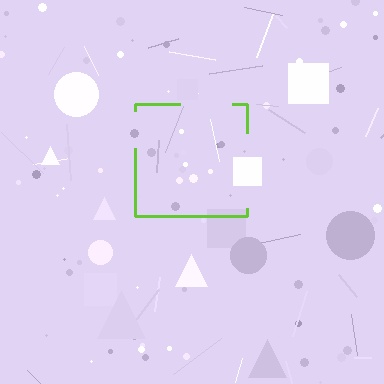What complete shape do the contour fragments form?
The contour fragments form a square.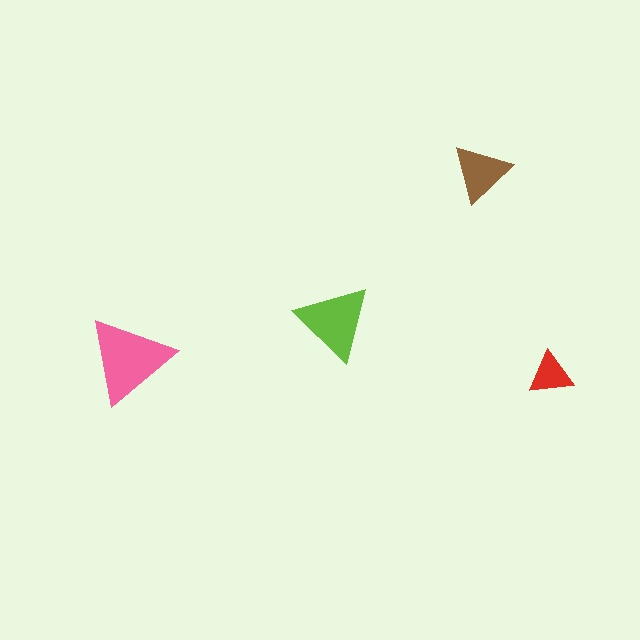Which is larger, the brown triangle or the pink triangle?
The pink one.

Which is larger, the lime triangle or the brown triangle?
The lime one.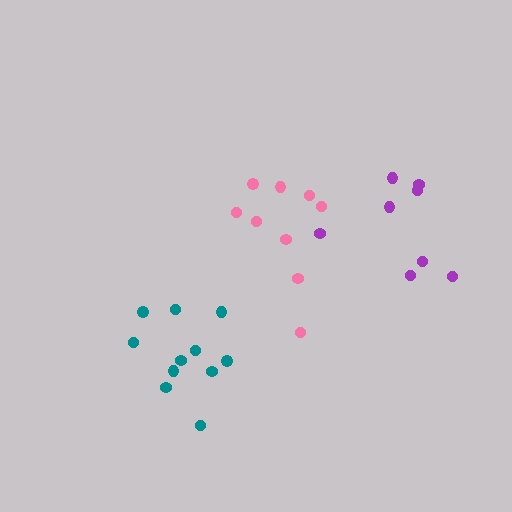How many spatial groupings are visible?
There are 3 spatial groupings.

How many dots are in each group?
Group 1: 9 dots, Group 2: 11 dots, Group 3: 8 dots (28 total).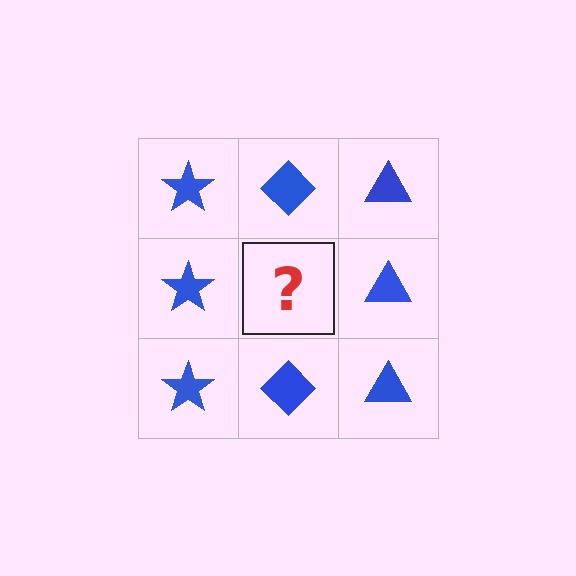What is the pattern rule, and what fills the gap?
The rule is that each column has a consistent shape. The gap should be filled with a blue diamond.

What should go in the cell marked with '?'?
The missing cell should contain a blue diamond.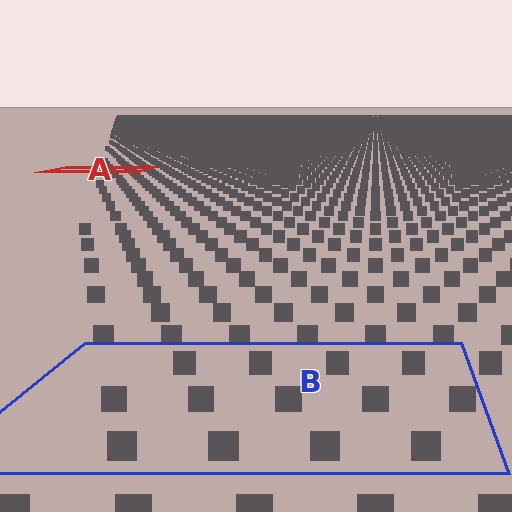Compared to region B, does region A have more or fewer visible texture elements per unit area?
Region A has more texture elements per unit area — they are packed more densely because it is farther away.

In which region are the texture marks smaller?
The texture marks are smaller in region A, because it is farther away.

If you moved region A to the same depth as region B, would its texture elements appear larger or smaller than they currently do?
They would appear larger. At a closer depth, the same texture elements are projected at a bigger on-screen size.